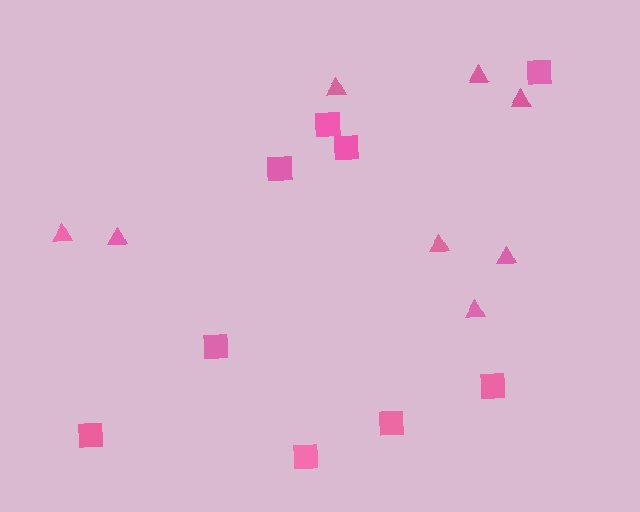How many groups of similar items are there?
There are 2 groups: one group of triangles (8) and one group of squares (9).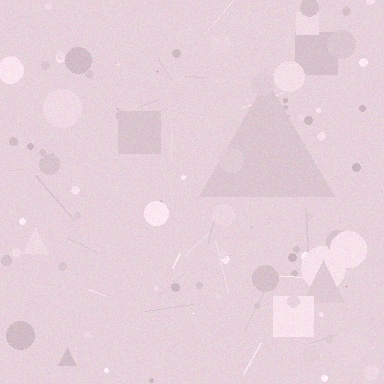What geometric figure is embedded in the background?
A triangle is embedded in the background.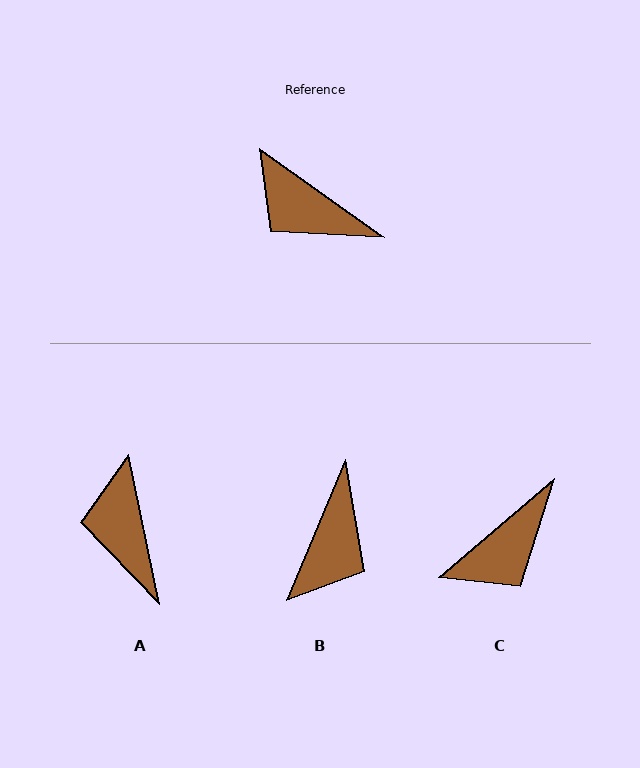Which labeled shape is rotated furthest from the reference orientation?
B, about 103 degrees away.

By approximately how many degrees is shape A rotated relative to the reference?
Approximately 43 degrees clockwise.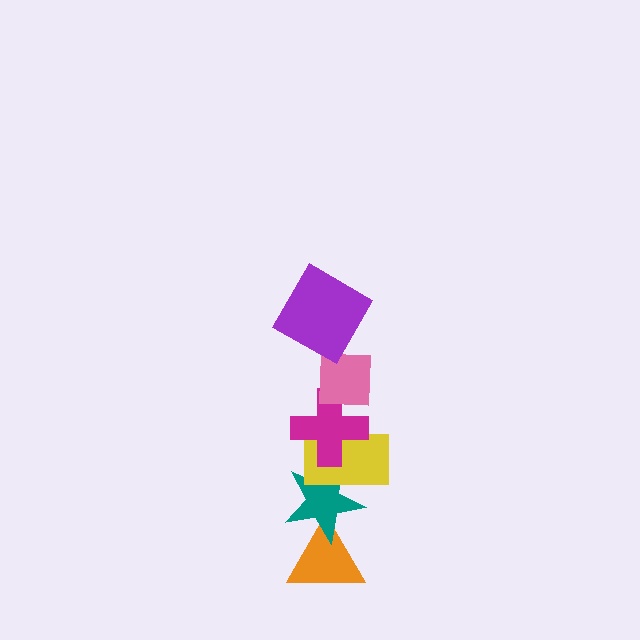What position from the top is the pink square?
The pink square is 2nd from the top.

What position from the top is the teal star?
The teal star is 5th from the top.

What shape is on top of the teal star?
The yellow rectangle is on top of the teal star.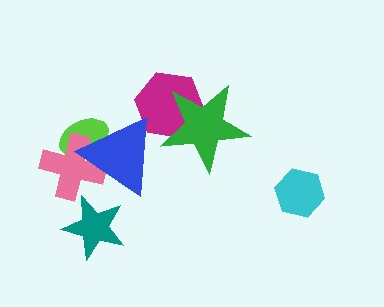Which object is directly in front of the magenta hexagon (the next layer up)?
The green star is directly in front of the magenta hexagon.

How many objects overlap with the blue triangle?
3 objects overlap with the blue triangle.